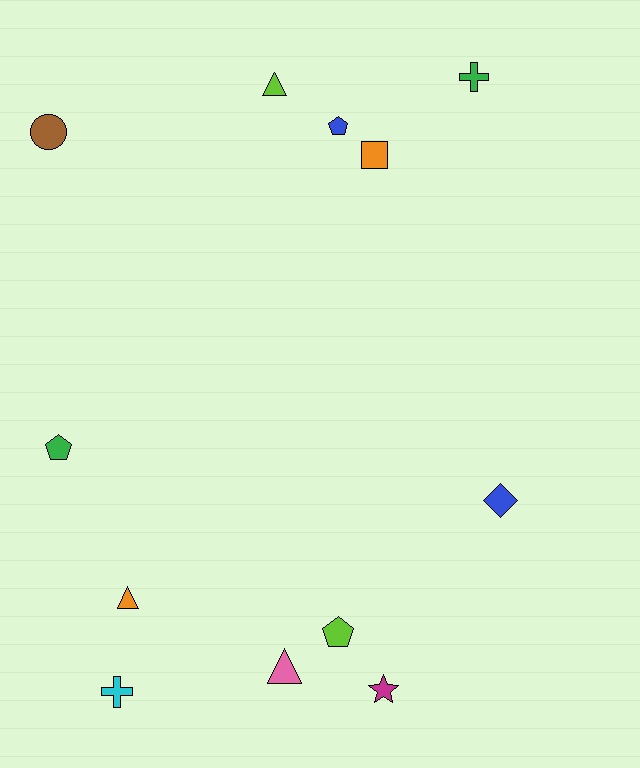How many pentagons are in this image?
There are 3 pentagons.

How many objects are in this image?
There are 12 objects.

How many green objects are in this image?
There are 2 green objects.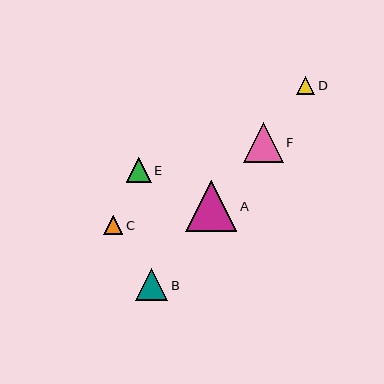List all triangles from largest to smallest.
From largest to smallest: A, F, B, E, C, D.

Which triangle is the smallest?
Triangle D is the smallest with a size of approximately 18 pixels.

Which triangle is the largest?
Triangle A is the largest with a size of approximately 51 pixels.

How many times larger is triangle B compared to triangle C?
Triangle B is approximately 1.7 times the size of triangle C.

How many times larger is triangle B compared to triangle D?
Triangle B is approximately 1.8 times the size of triangle D.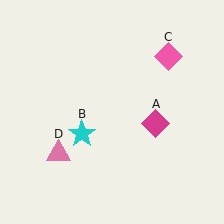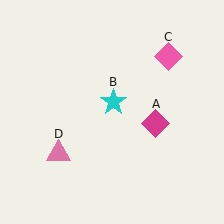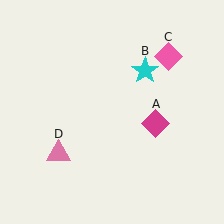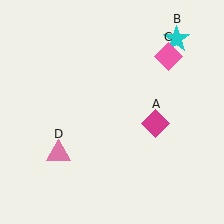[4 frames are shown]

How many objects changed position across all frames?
1 object changed position: cyan star (object B).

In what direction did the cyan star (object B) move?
The cyan star (object B) moved up and to the right.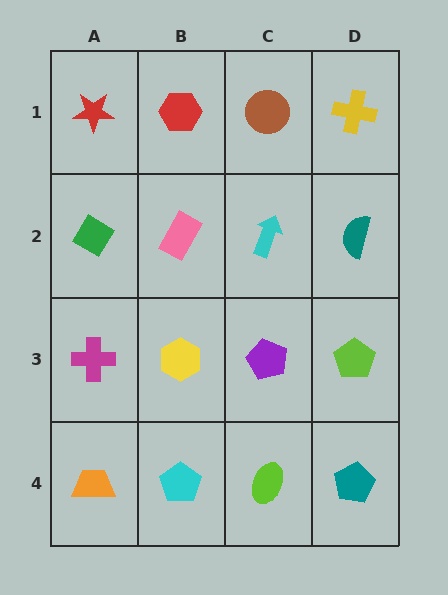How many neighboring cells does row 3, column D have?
3.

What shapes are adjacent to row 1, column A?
A green diamond (row 2, column A), a red hexagon (row 1, column B).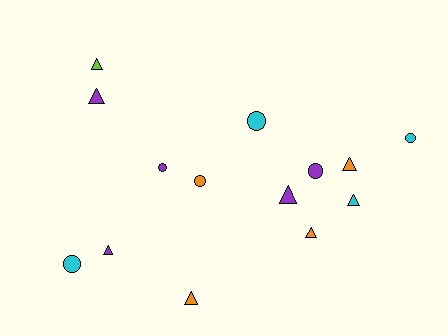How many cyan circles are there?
There are 3 cyan circles.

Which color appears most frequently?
Purple, with 5 objects.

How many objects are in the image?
There are 14 objects.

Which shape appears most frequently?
Triangle, with 8 objects.